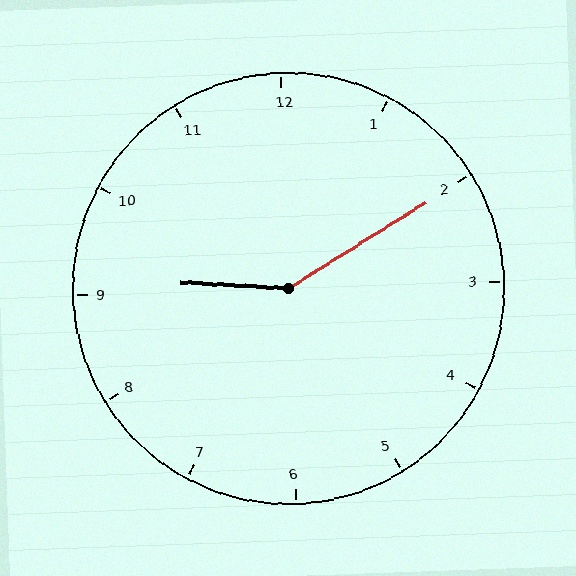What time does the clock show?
9:10.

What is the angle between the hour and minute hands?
Approximately 145 degrees.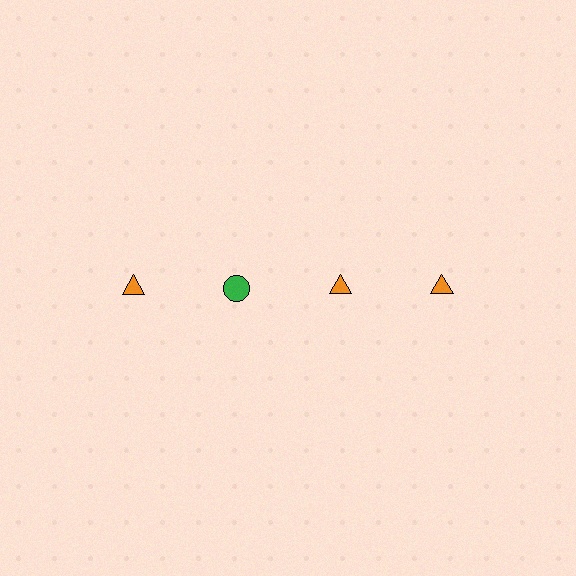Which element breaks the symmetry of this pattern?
The green circle in the top row, second from left column breaks the symmetry. All other shapes are orange triangles.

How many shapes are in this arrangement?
There are 4 shapes arranged in a grid pattern.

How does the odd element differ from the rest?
It differs in both color (green instead of orange) and shape (circle instead of triangle).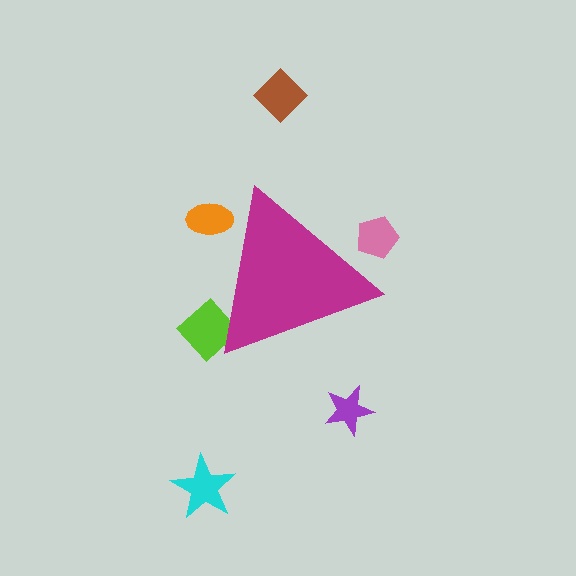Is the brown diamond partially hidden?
No, the brown diamond is fully visible.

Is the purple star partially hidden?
No, the purple star is fully visible.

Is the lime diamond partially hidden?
Yes, the lime diamond is partially hidden behind the magenta triangle.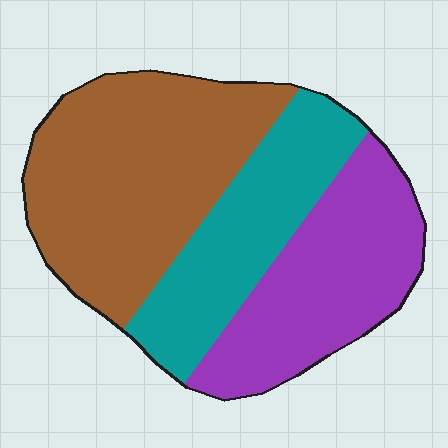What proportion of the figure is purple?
Purple covers about 30% of the figure.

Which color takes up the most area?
Brown, at roughly 45%.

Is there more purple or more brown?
Brown.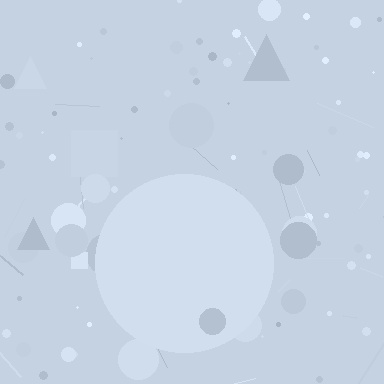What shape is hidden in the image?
A circle is hidden in the image.